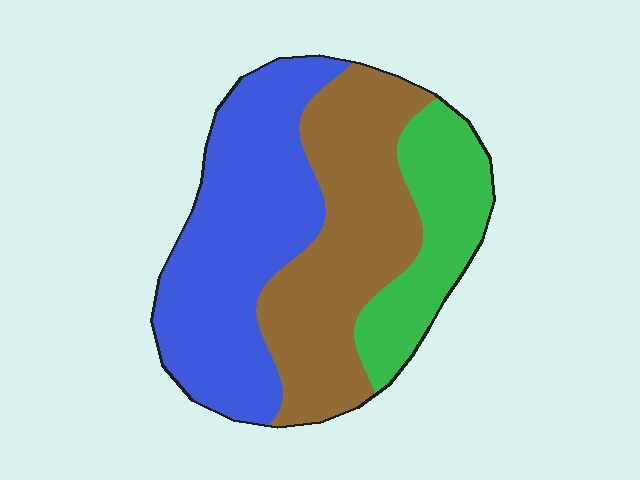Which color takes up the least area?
Green, at roughly 20%.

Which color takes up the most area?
Blue, at roughly 40%.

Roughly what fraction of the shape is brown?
Brown takes up about three eighths (3/8) of the shape.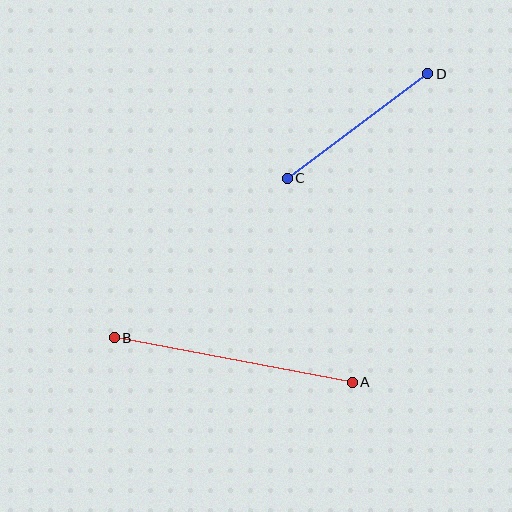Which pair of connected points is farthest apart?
Points A and B are farthest apart.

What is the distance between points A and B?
The distance is approximately 242 pixels.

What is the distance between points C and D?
The distance is approximately 175 pixels.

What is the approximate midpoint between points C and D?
The midpoint is at approximately (357, 126) pixels.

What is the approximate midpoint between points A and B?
The midpoint is at approximately (233, 360) pixels.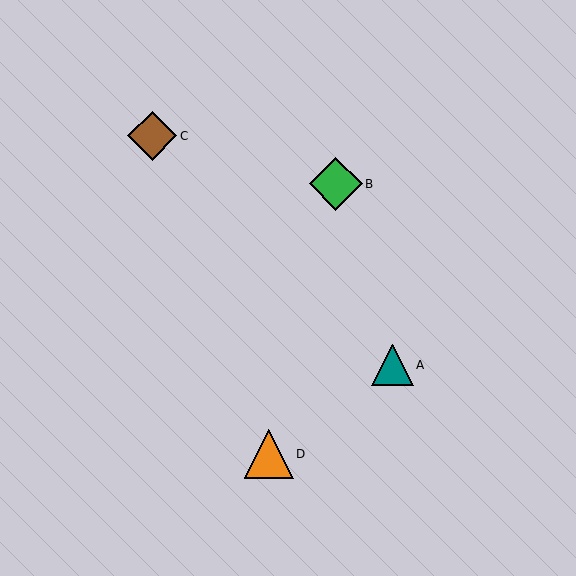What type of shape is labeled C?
Shape C is a brown diamond.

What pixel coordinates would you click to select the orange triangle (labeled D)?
Click at (269, 454) to select the orange triangle D.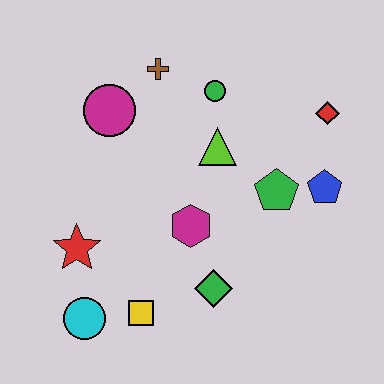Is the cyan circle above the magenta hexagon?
No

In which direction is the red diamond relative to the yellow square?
The red diamond is above the yellow square.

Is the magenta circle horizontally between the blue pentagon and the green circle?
No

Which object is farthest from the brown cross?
The cyan circle is farthest from the brown cross.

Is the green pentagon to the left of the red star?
No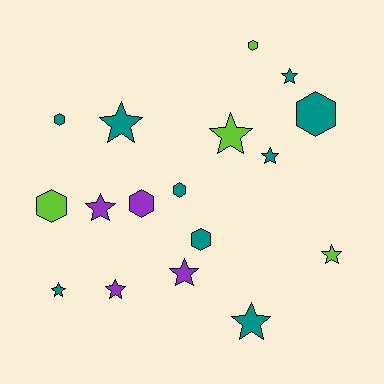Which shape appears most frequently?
Star, with 10 objects.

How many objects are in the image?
There are 17 objects.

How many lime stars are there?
There are 2 lime stars.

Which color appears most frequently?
Teal, with 9 objects.